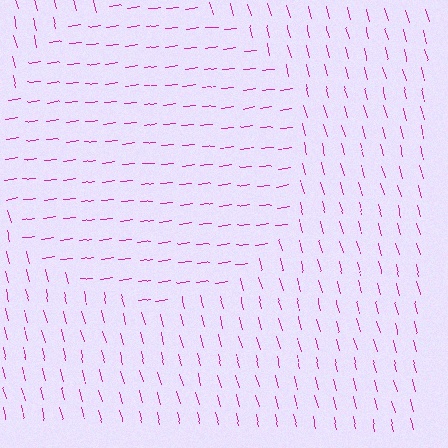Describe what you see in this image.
The image is filled with small magenta line segments. A circle region in the image has lines oriented differently from the surrounding lines, creating a visible texture boundary.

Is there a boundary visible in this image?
Yes, there is a texture boundary formed by a change in line orientation.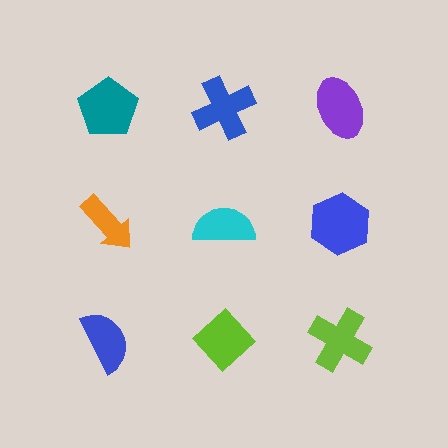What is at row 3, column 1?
A blue semicircle.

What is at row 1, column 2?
A blue cross.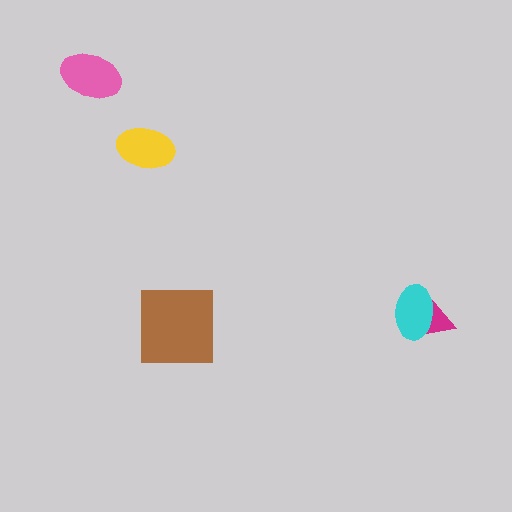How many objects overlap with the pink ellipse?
0 objects overlap with the pink ellipse.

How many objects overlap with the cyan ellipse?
1 object overlaps with the cyan ellipse.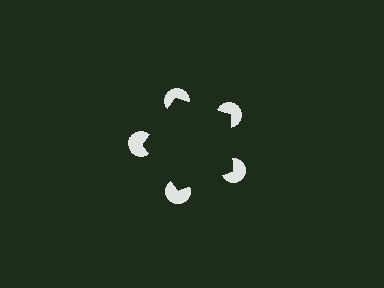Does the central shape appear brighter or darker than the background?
It typically appears slightly darker than the background, even though no actual brightness change is drawn.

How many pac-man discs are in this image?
There are 5 — one at each vertex of the illusory pentagon.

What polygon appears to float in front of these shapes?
An illusory pentagon — its edges are inferred from the aligned wedge cuts in the pac-man discs, not physically drawn.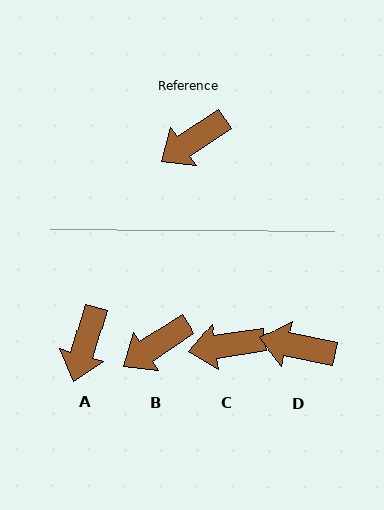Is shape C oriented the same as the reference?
No, it is off by about 25 degrees.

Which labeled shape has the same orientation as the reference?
B.